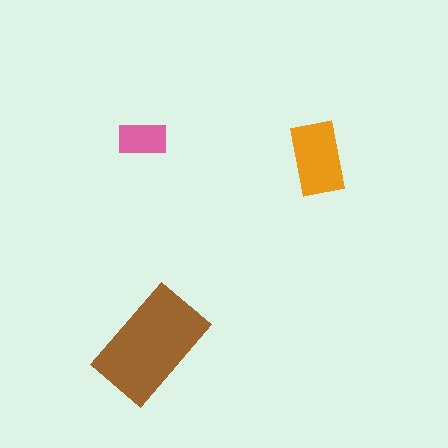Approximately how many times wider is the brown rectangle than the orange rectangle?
About 1.5 times wider.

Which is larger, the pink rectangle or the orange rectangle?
The orange one.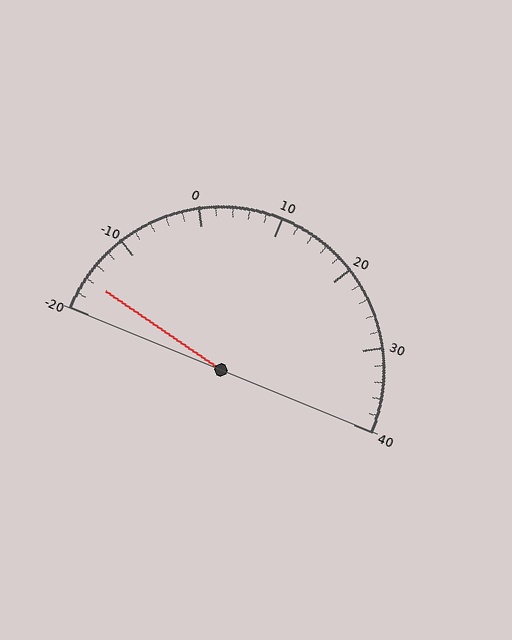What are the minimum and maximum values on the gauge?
The gauge ranges from -20 to 40.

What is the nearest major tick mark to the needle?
The nearest major tick mark is -20.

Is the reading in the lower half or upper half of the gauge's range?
The reading is in the lower half of the range (-20 to 40).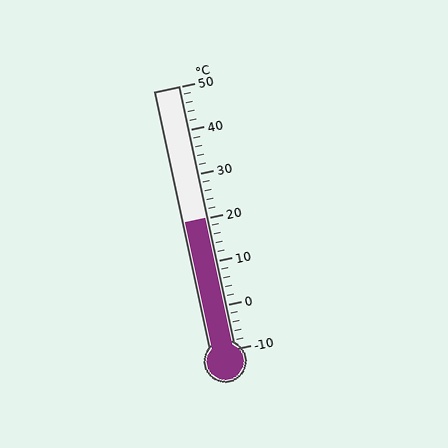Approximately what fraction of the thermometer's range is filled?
The thermometer is filled to approximately 50% of its range.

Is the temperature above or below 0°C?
The temperature is above 0°C.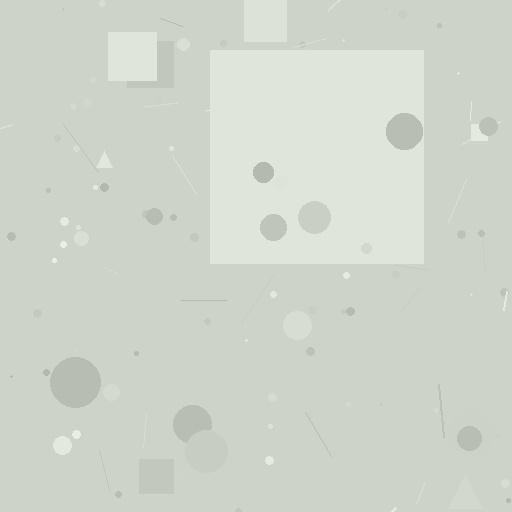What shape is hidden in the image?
A square is hidden in the image.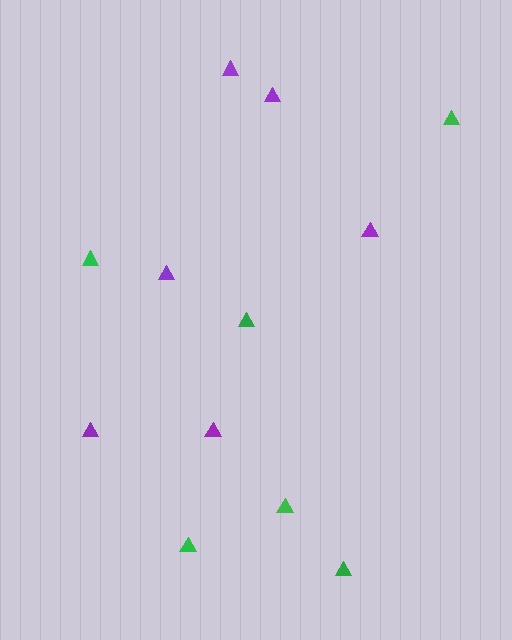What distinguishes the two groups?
There are 2 groups: one group of green triangles (6) and one group of purple triangles (6).